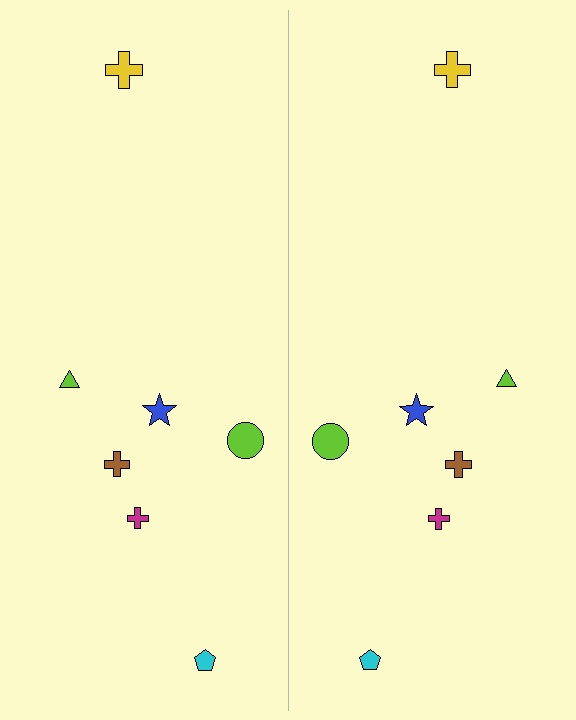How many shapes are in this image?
There are 14 shapes in this image.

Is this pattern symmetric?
Yes, this pattern has bilateral (reflection) symmetry.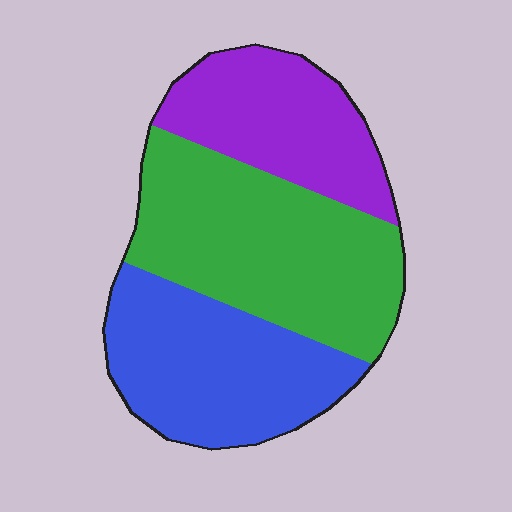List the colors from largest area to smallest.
From largest to smallest: green, blue, purple.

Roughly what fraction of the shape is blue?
Blue takes up between a quarter and a half of the shape.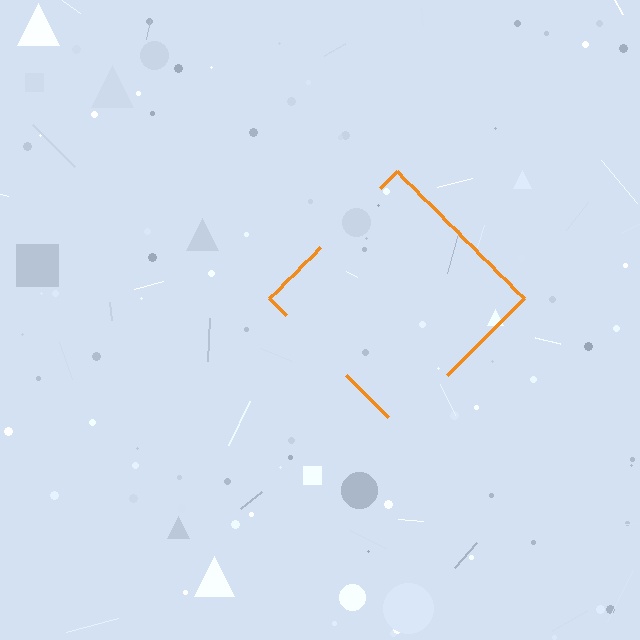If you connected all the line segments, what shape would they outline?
They would outline a diamond.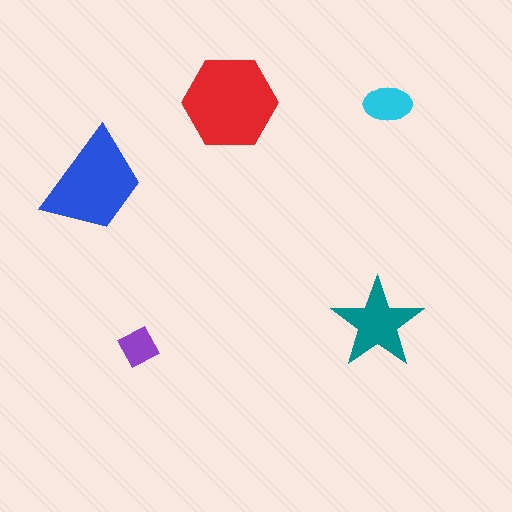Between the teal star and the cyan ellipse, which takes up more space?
The teal star.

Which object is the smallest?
The purple diamond.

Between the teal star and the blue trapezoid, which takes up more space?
The blue trapezoid.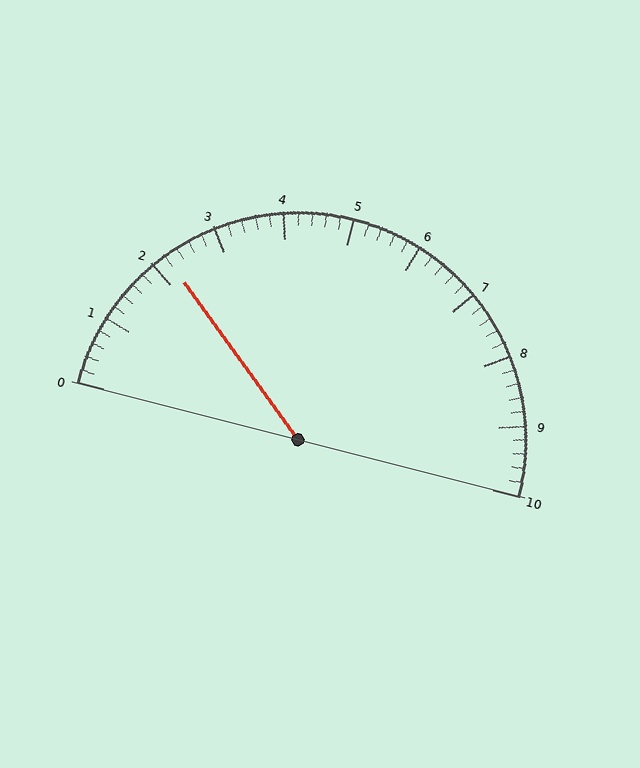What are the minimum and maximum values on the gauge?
The gauge ranges from 0 to 10.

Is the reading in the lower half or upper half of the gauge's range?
The reading is in the lower half of the range (0 to 10).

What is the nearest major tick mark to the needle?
The nearest major tick mark is 2.